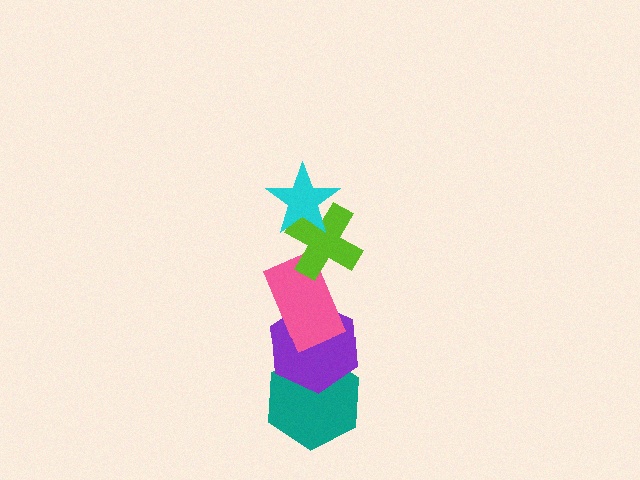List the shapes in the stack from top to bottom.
From top to bottom: the cyan star, the lime cross, the pink rectangle, the purple hexagon, the teal hexagon.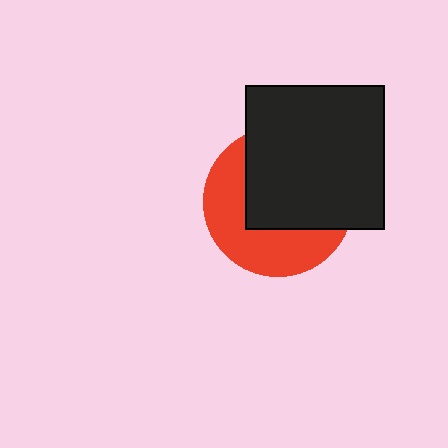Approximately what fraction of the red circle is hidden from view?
Roughly 55% of the red circle is hidden behind the black rectangle.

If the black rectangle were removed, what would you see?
You would see the complete red circle.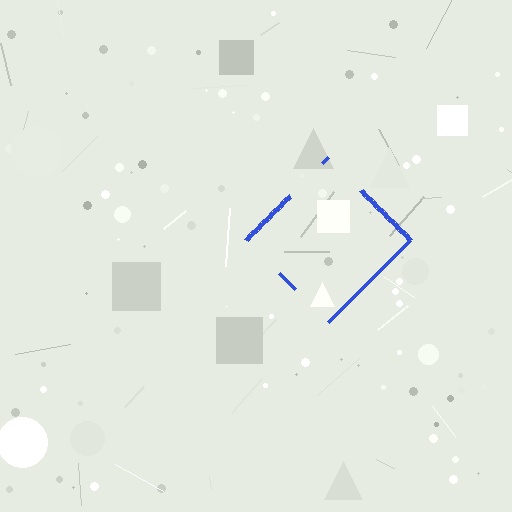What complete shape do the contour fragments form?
The contour fragments form a diamond.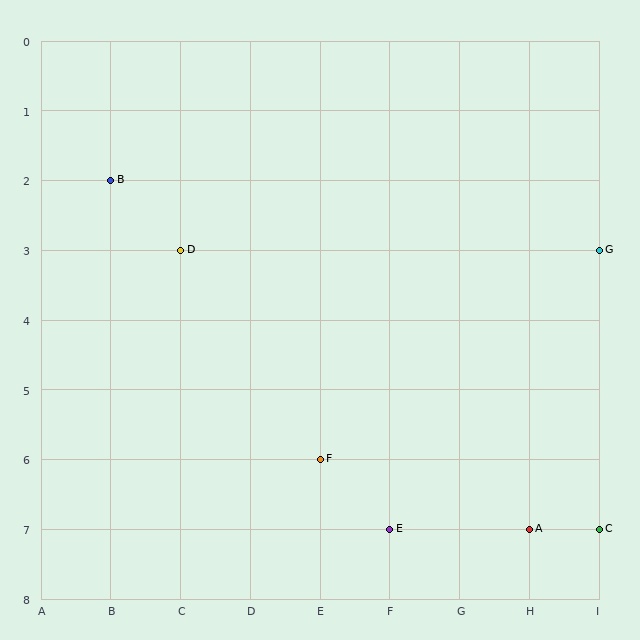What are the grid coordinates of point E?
Point E is at grid coordinates (F, 7).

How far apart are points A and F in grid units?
Points A and F are 3 columns and 1 row apart (about 3.2 grid units diagonally).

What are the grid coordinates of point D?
Point D is at grid coordinates (C, 3).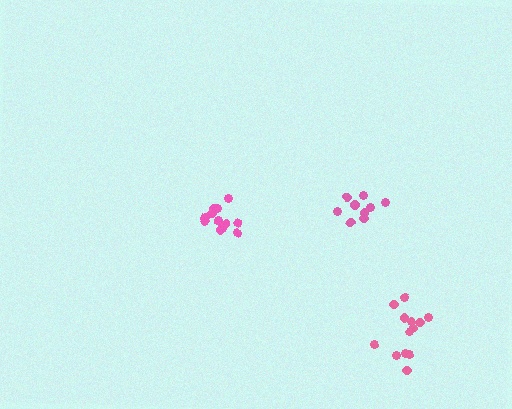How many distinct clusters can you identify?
There are 3 distinct clusters.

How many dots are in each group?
Group 1: 14 dots, Group 2: 9 dots, Group 3: 13 dots (36 total).